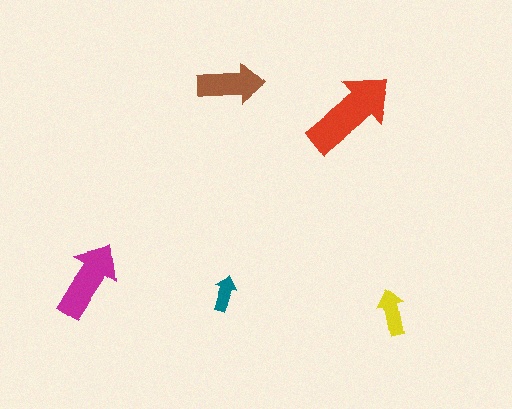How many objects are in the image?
There are 5 objects in the image.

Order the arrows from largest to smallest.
the red one, the magenta one, the brown one, the yellow one, the teal one.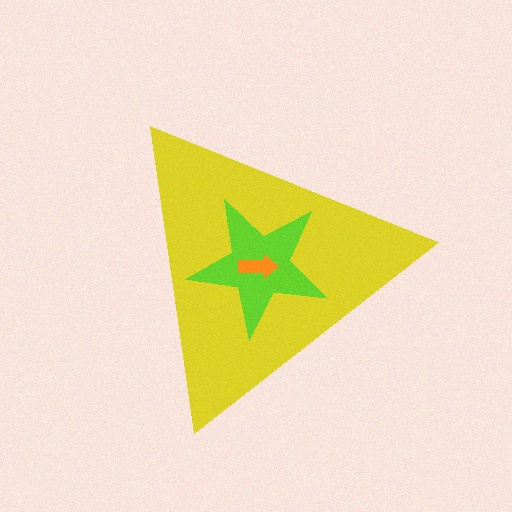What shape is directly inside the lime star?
The orange arrow.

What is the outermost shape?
The yellow triangle.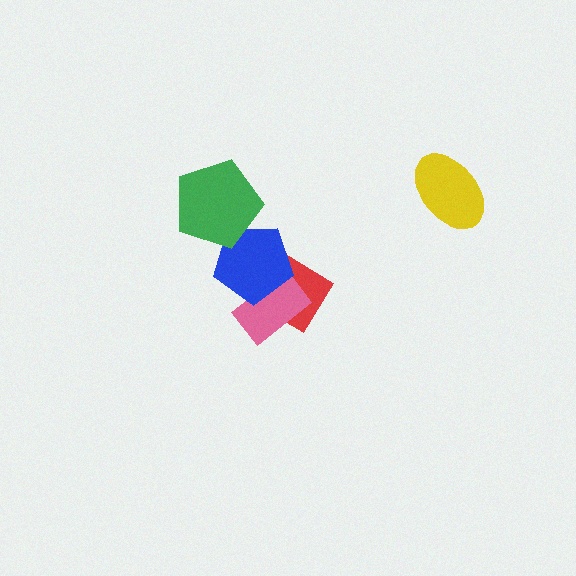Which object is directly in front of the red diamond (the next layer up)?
The pink rectangle is directly in front of the red diamond.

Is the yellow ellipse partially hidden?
No, no other shape covers it.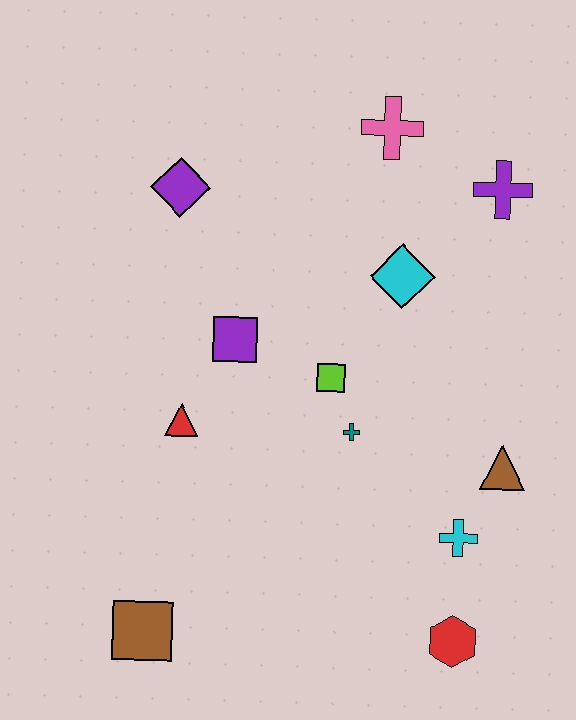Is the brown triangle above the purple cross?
No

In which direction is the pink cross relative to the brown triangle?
The pink cross is above the brown triangle.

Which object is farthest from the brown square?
The purple cross is farthest from the brown square.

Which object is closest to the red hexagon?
The cyan cross is closest to the red hexagon.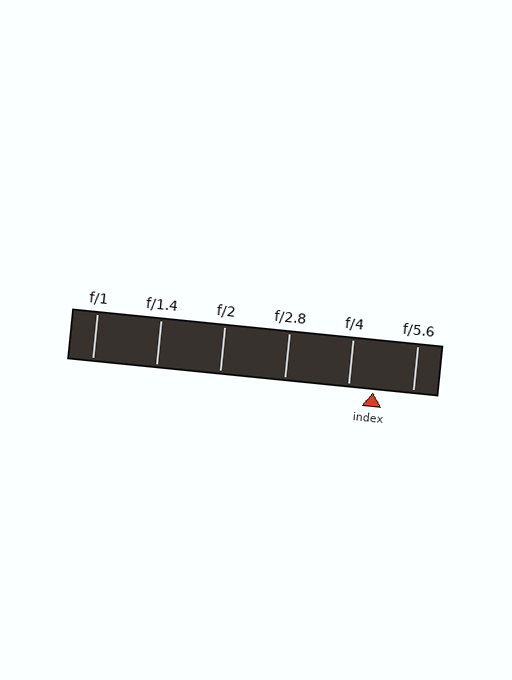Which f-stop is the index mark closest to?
The index mark is closest to f/4.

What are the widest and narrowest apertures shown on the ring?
The widest aperture shown is f/1 and the narrowest is f/5.6.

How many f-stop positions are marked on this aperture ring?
There are 6 f-stop positions marked.